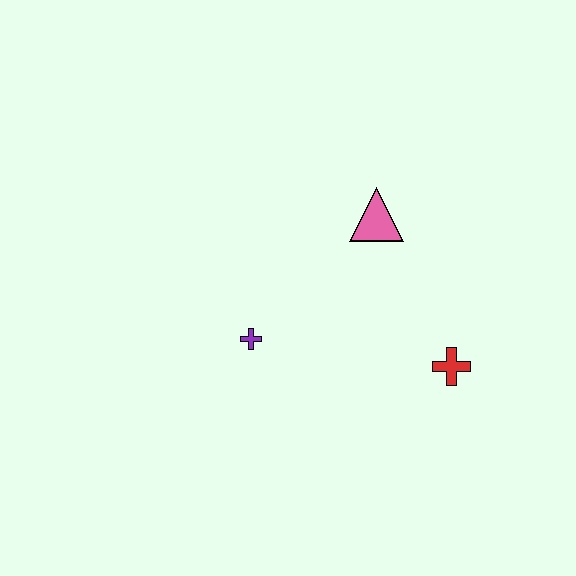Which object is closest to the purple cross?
The pink triangle is closest to the purple cross.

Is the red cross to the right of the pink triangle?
Yes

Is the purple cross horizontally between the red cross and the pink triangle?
No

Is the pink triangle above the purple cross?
Yes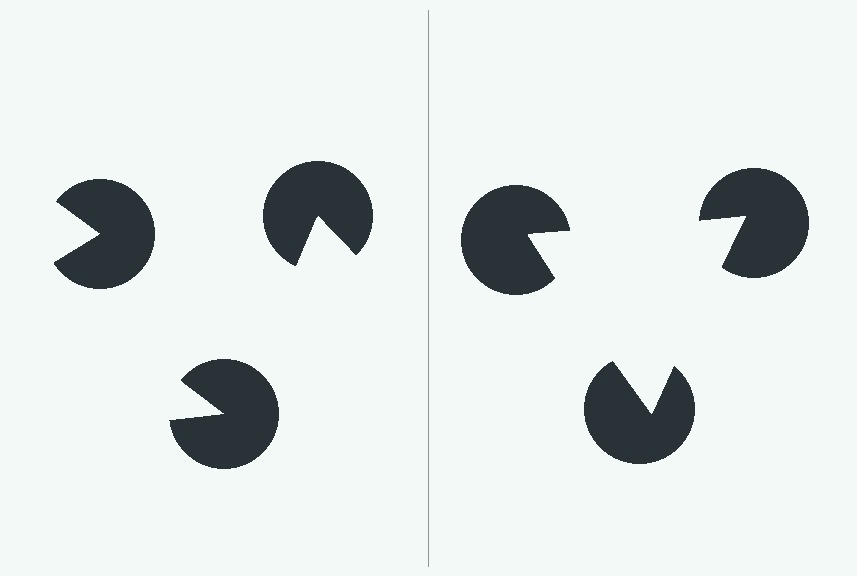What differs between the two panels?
The pac-man discs are positioned identically on both sides; only the wedge orientations differ. On the right they align to a triangle; on the left they are misaligned.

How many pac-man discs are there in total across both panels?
6 — 3 on each side.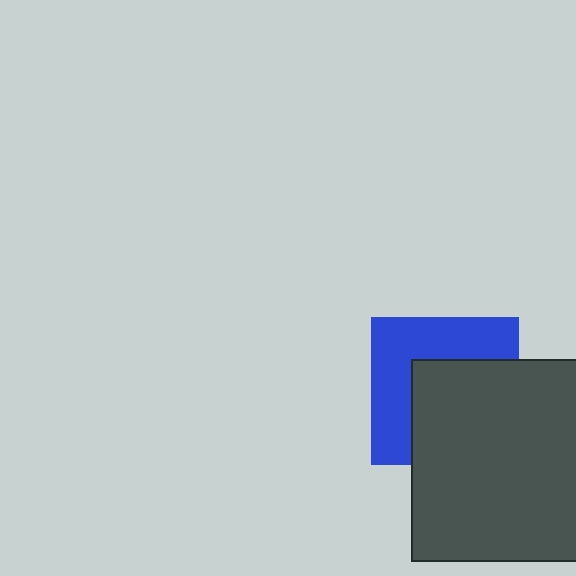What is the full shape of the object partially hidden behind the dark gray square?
The partially hidden object is a blue square.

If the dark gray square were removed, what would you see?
You would see the complete blue square.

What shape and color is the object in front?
The object in front is a dark gray square.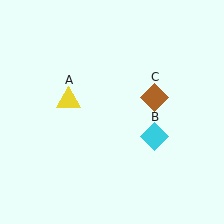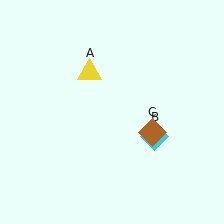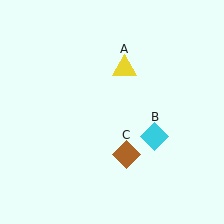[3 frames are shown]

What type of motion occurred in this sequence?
The yellow triangle (object A), brown diamond (object C) rotated clockwise around the center of the scene.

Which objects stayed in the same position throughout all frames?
Cyan diamond (object B) remained stationary.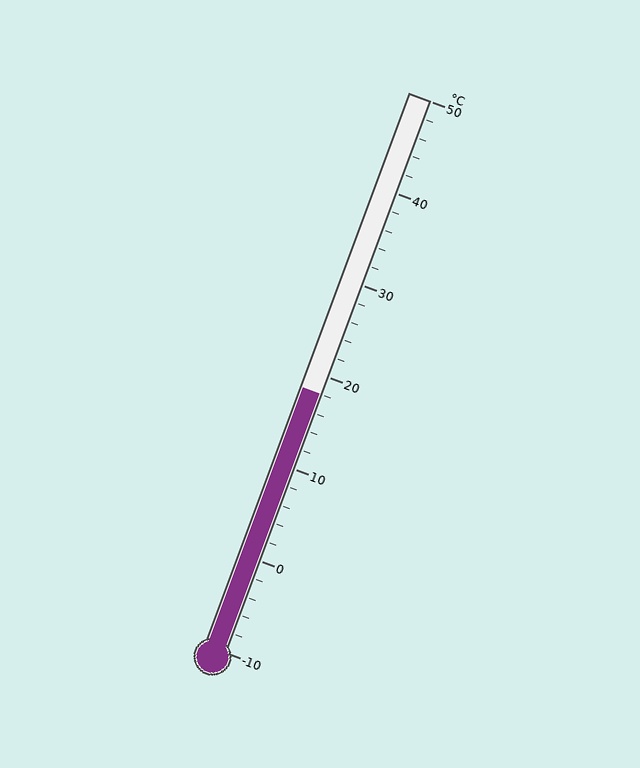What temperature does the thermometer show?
The thermometer shows approximately 18°C.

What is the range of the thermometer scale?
The thermometer scale ranges from -10°C to 50°C.